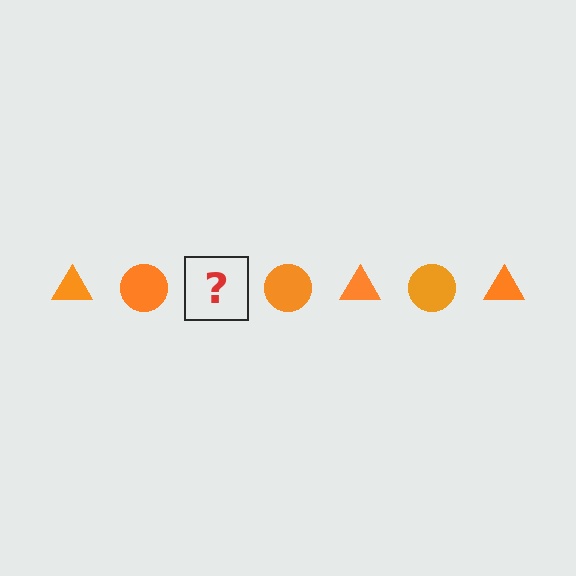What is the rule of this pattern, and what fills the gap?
The rule is that the pattern cycles through triangle, circle shapes in orange. The gap should be filled with an orange triangle.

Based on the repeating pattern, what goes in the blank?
The blank should be an orange triangle.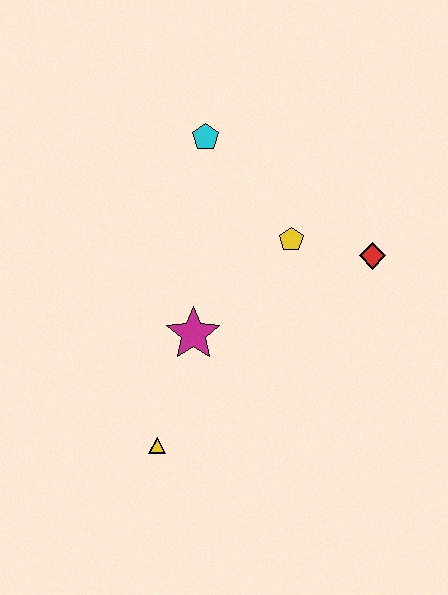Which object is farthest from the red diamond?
The yellow triangle is farthest from the red diamond.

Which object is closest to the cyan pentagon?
The yellow pentagon is closest to the cyan pentagon.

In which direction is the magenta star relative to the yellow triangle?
The magenta star is above the yellow triangle.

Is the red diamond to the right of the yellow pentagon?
Yes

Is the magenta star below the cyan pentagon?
Yes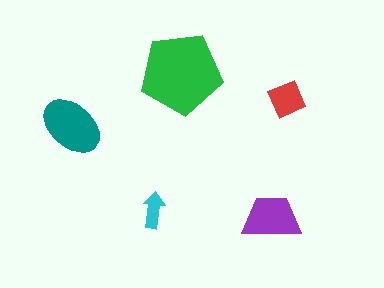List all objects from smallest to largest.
The cyan arrow, the red square, the purple trapezoid, the teal ellipse, the green pentagon.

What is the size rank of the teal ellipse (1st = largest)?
2nd.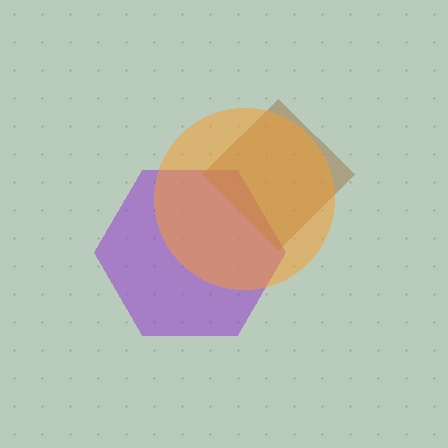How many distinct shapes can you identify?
There are 3 distinct shapes: a purple hexagon, a brown diamond, an orange circle.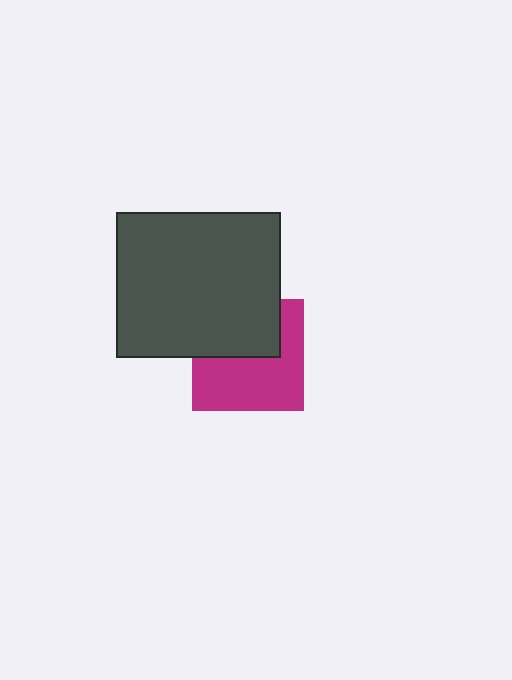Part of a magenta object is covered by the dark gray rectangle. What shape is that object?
It is a square.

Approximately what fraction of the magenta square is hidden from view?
Roughly 42% of the magenta square is hidden behind the dark gray rectangle.